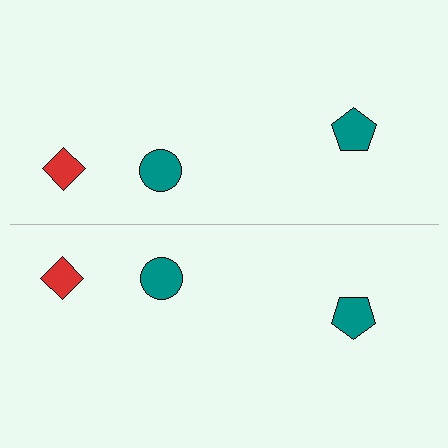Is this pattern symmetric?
Yes, this pattern has bilateral (reflection) symmetry.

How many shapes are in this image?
There are 6 shapes in this image.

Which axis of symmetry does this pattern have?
The pattern has a horizontal axis of symmetry running through the center of the image.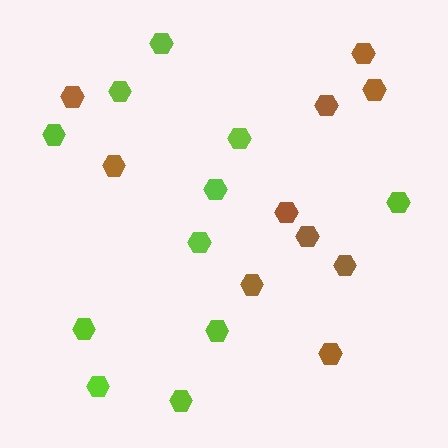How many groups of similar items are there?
There are 2 groups: one group of lime hexagons (11) and one group of brown hexagons (10).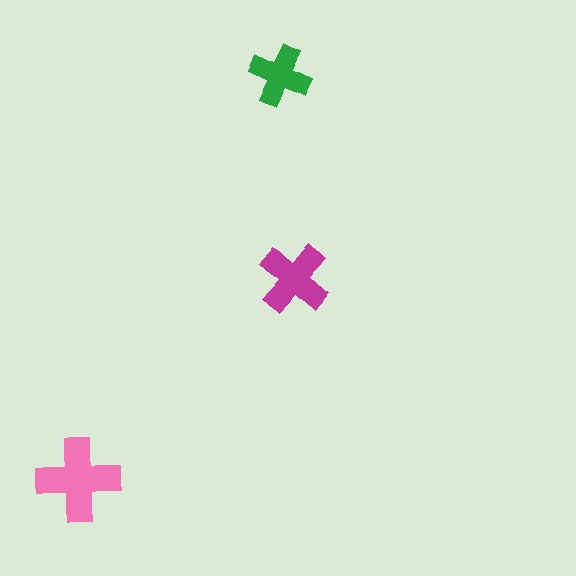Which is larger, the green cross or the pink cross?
The pink one.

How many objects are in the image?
There are 3 objects in the image.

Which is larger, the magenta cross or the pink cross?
The pink one.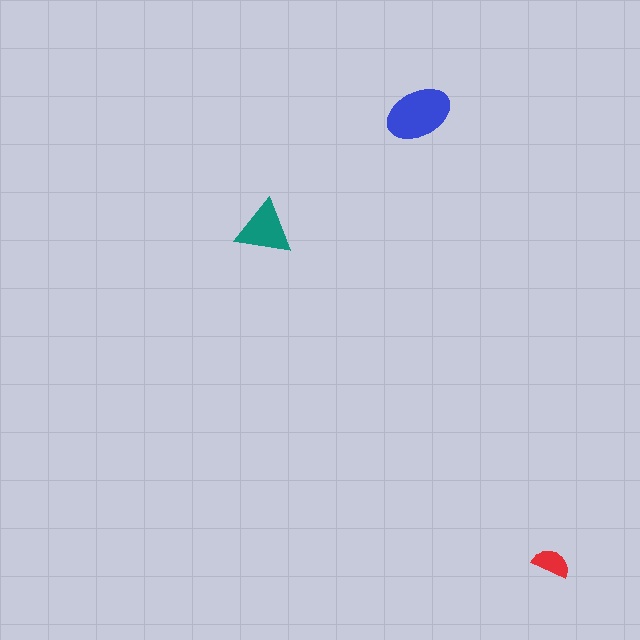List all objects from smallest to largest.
The red semicircle, the teal triangle, the blue ellipse.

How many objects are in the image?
There are 3 objects in the image.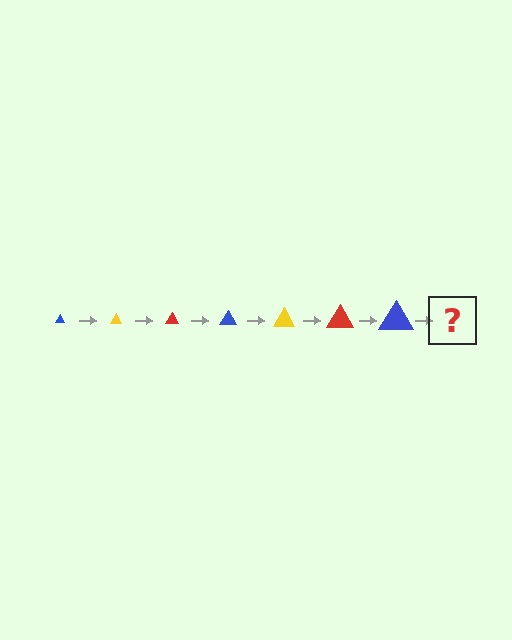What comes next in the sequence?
The next element should be a yellow triangle, larger than the previous one.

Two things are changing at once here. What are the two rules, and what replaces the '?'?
The two rules are that the triangle grows larger each step and the color cycles through blue, yellow, and red. The '?' should be a yellow triangle, larger than the previous one.